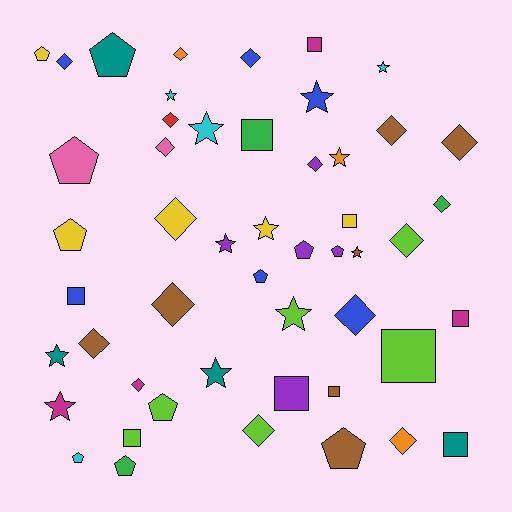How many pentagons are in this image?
There are 11 pentagons.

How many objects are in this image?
There are 50 objects.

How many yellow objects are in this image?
There are 5 yellow objects.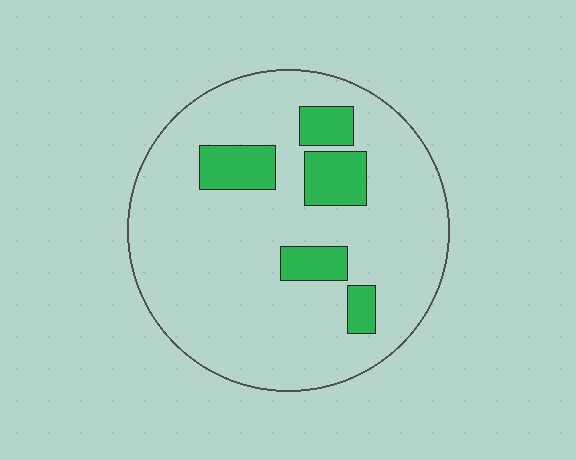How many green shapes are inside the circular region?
5.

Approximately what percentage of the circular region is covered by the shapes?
Approximately 15%.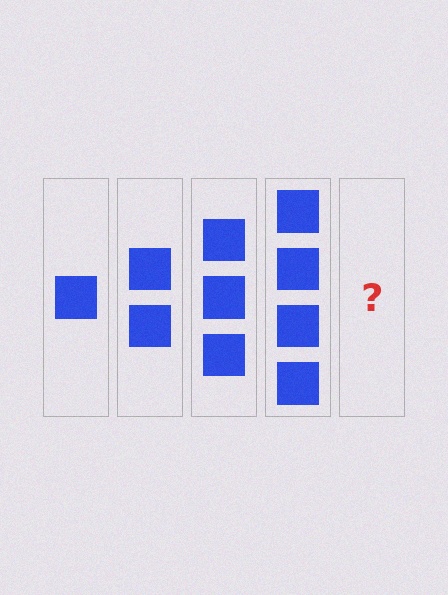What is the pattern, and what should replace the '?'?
The pattern is that each step adds one more square. The '?' should be 5 squares.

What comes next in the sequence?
The next element should be 5 squares.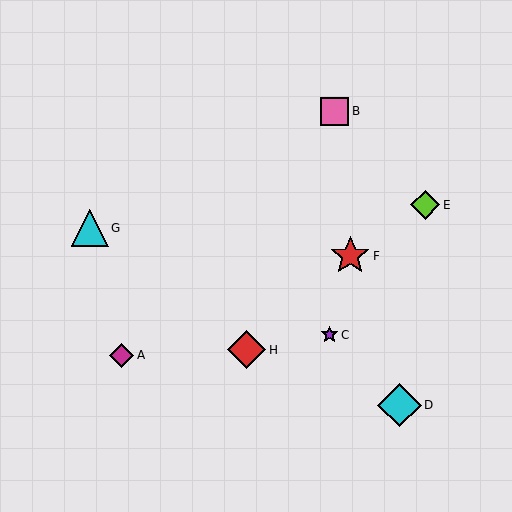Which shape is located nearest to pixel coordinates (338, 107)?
The pink square (labeled B) at (335, 111) is nearest to that location.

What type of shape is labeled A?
Shape A is a magenta diamond.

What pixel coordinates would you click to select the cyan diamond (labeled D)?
Click at (399, 405) to select the cyan diamond D.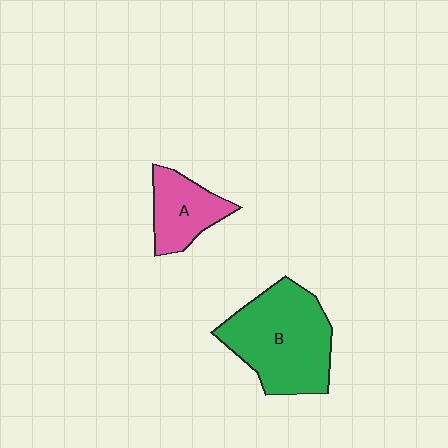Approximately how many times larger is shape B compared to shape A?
Approximately 2.1 times.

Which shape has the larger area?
Shape B (green).